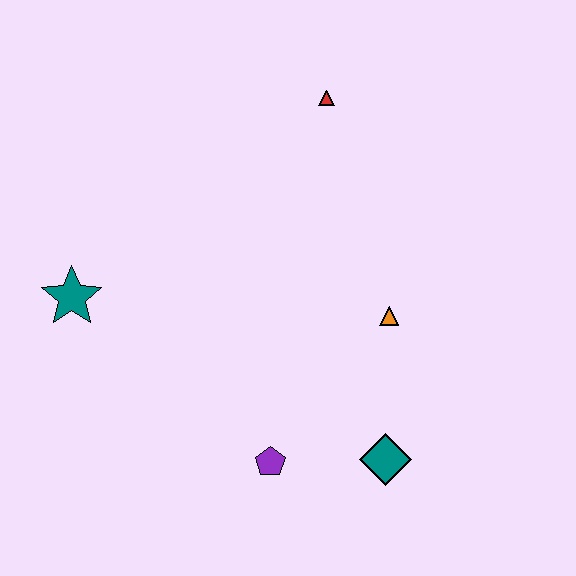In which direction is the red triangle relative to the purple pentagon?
The red triangle is above the purple pentagon.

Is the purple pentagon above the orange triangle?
No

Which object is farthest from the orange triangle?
The teal star is farthest from the orange triangle.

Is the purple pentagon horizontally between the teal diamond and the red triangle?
No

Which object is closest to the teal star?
The purple pentagon is closest to the teal star.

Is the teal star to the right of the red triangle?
No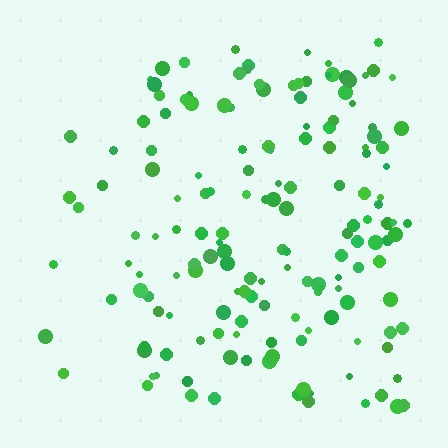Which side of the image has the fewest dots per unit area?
The left.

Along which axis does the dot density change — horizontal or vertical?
Horizontal.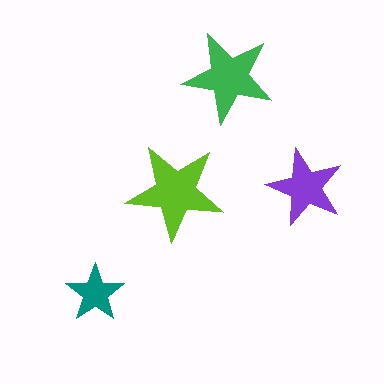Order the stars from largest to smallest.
the lime one, the green one, the purple one, the teal one.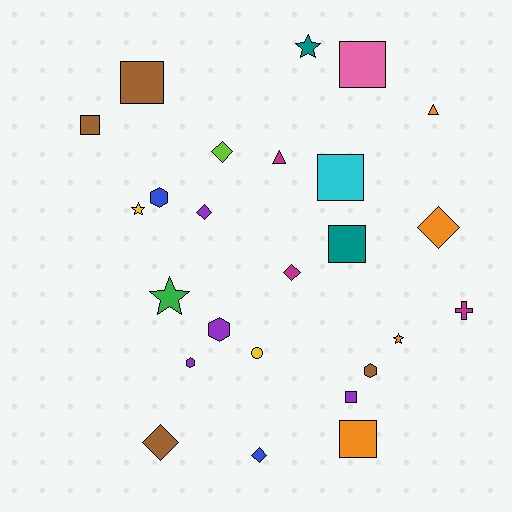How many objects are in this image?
There are 25 objects.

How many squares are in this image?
There are 7 squares.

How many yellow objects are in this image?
There are 2 yellow objects.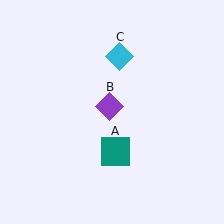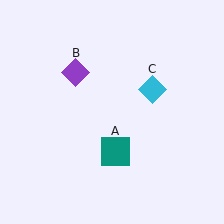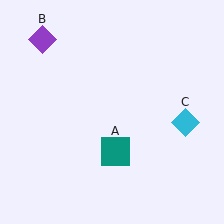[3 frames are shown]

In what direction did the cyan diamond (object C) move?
The cyan diamond (object C) moved down and to the right.